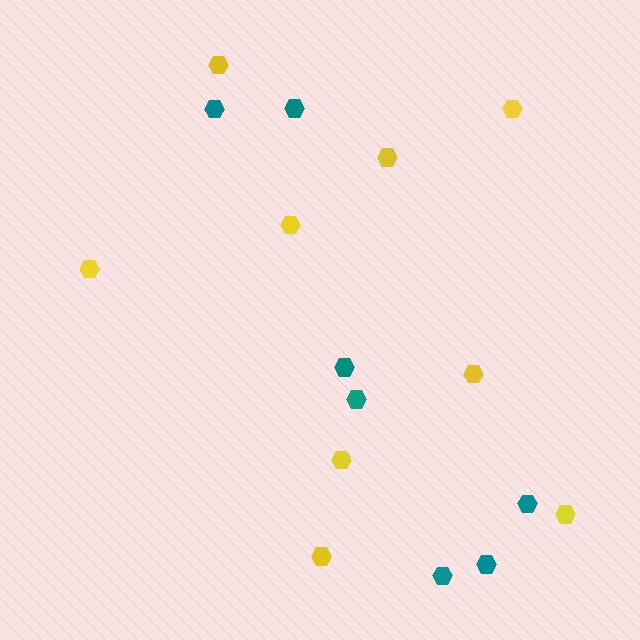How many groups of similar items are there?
There are 2 groups: one group of teal hexagons (7) and one group of yellow hexagons (9).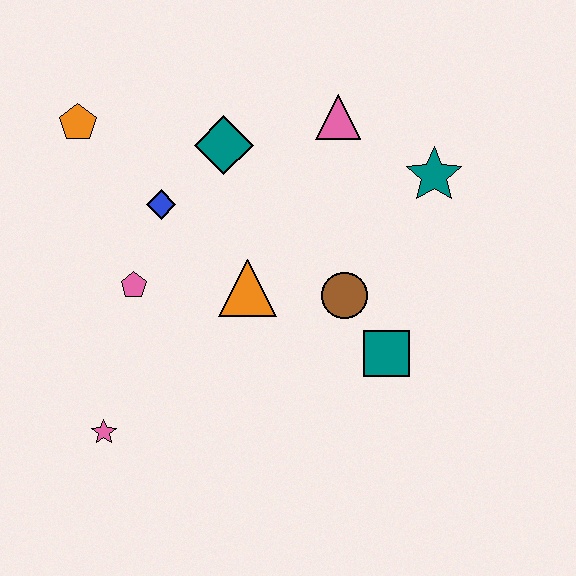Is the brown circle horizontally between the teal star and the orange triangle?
Yes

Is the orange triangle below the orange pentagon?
Yes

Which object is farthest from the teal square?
The orange pentagon is farthest from the teal square.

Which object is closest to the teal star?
The pink triangle is closest to the teal star.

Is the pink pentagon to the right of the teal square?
No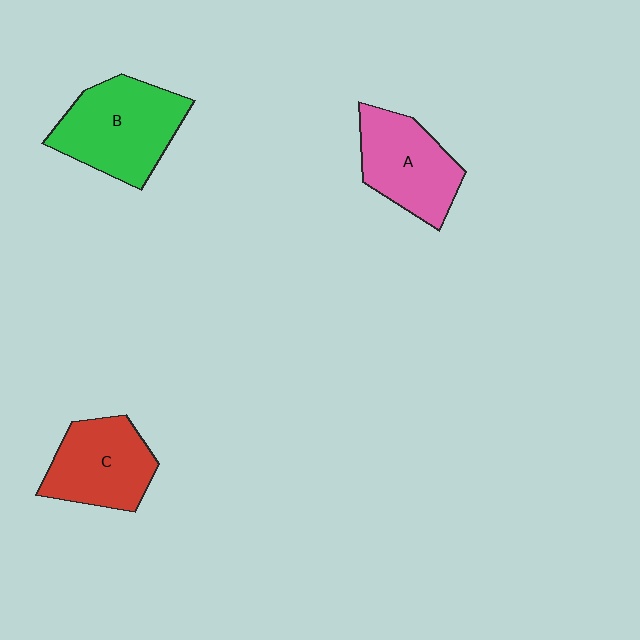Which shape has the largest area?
Shape B (green).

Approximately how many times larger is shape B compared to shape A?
Approximately 1.2 times.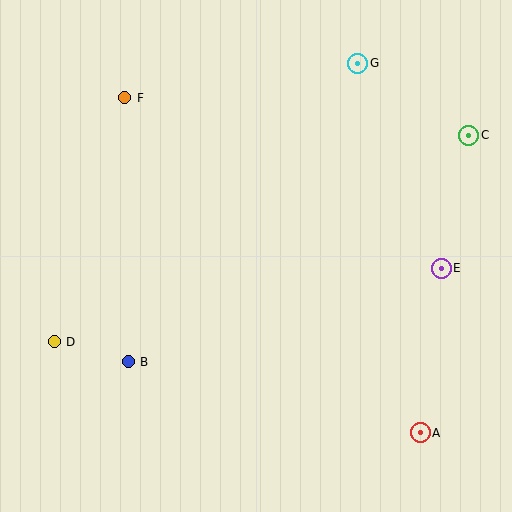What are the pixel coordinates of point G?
Point G is at (358, 63).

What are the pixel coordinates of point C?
Point C is at (469, 135).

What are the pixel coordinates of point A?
Point A is at (420, 433).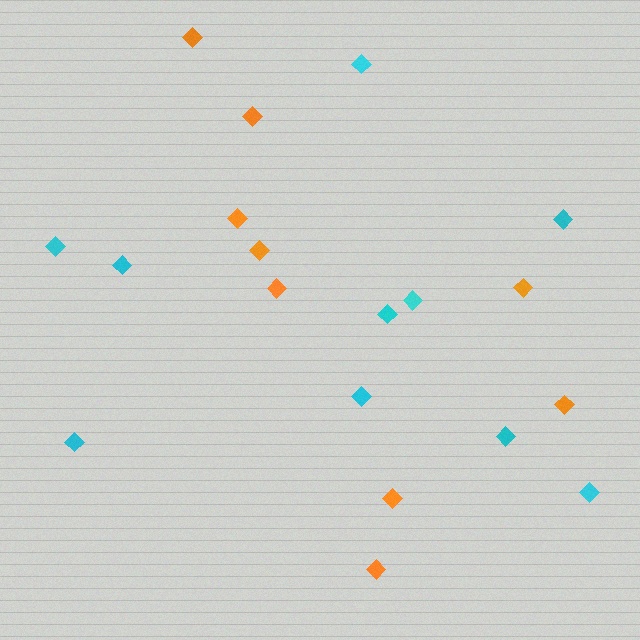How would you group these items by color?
There are 2 groups: one group of cyan diamonds (10) and one group of orange diamonds (9).